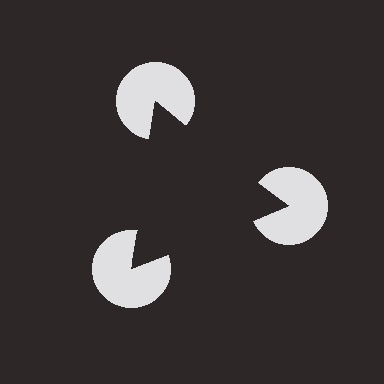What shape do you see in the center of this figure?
An illusory triangle — its edges are inferred from the aligned wedge cuts in the pac-man discs, not physically drawn.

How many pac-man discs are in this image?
There are 3 — one at each vertex of the illusory triangle.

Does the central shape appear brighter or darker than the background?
It typically appears slightly darker than the background, even though no actual brightness change is drawn.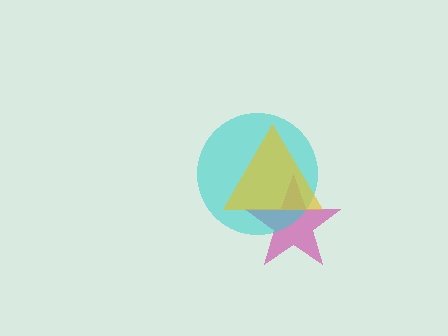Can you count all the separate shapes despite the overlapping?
Yes, there are 3 separate shapes.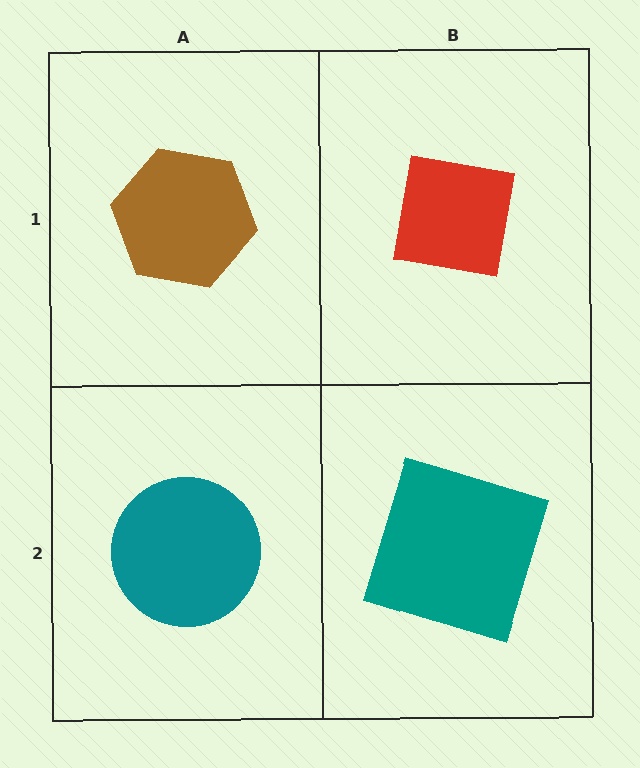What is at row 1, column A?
A brown hexagon.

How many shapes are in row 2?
2 shapes.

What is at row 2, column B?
A teal square.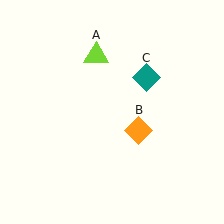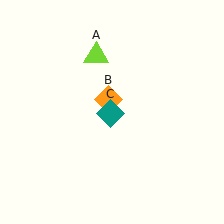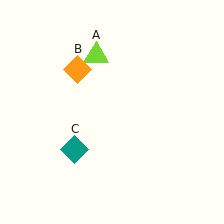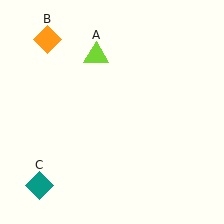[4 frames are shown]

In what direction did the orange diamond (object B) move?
The orange diamond (object B) moved up and to the left.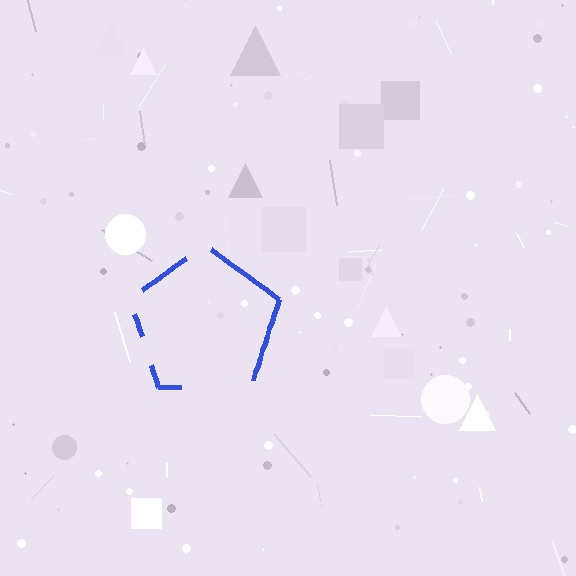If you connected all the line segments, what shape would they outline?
They would outline a pentagon.